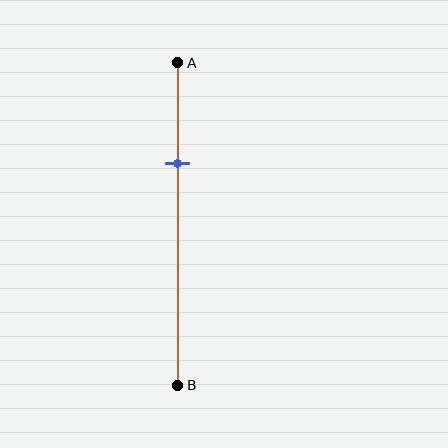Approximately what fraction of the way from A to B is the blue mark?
The blue mark is approximately 30% of the way from A to B.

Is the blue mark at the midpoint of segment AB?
No, the mark is at about 30% from A, not at the 50% midpoint.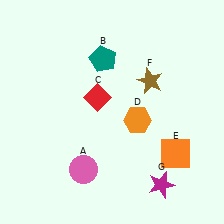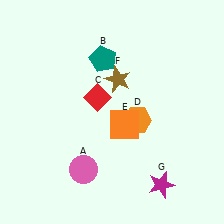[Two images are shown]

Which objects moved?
The objects that moved are: the orange square (E), the brown star (F).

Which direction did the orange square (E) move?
The orange square (E) moved left.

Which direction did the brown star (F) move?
The brown star (F) moved left.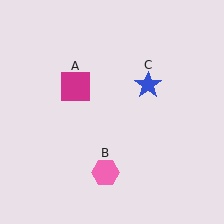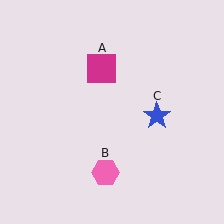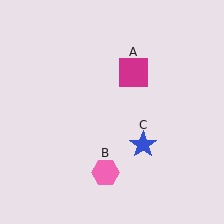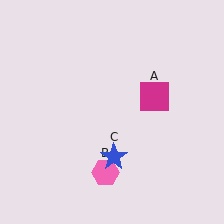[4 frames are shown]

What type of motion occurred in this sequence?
The magenta square (object A), blue star (object C) rotated clockwise around the center of the scene.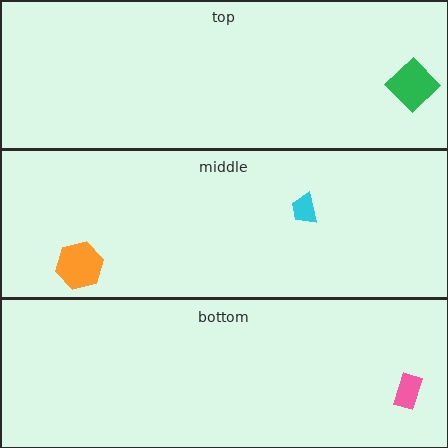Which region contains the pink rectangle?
The bottom region.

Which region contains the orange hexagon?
The middle region.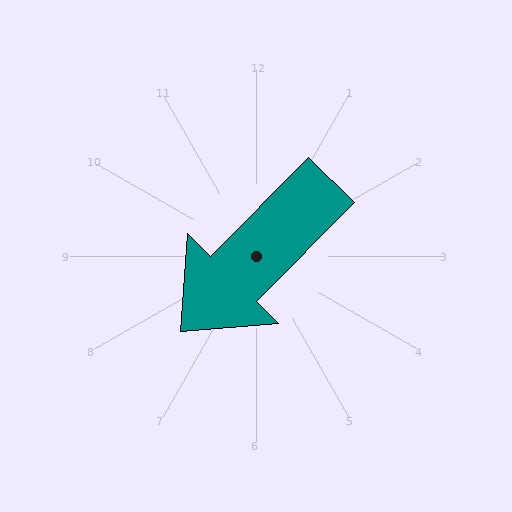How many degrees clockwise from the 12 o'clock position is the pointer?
Approximately 225 degrees.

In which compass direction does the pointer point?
Southwest.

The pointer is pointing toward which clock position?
Roughly 7 o'clock.